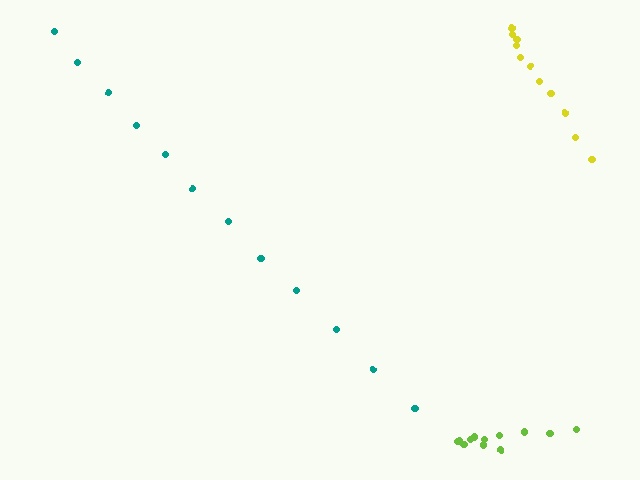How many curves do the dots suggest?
There are 3 distinct paths.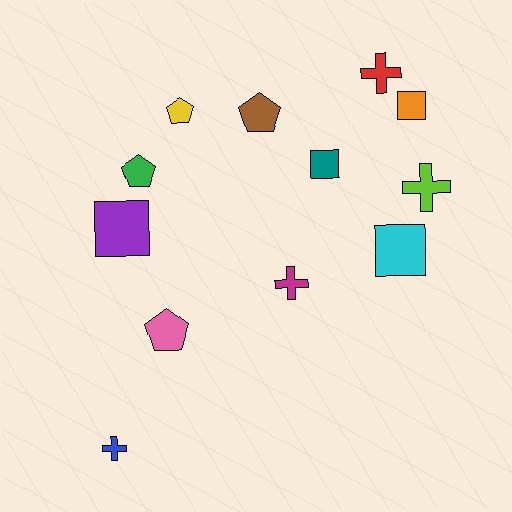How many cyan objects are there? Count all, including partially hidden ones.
There is 1 cyan object.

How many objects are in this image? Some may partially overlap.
There are 12 objects.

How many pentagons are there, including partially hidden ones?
There are 4 pentagons.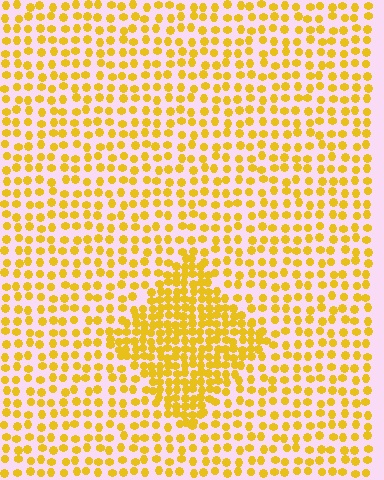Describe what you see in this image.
The image contains small yellow elements arranged at two different densities. A diamond-shaped region is visible where the elements are more densely packed than the surrounding area.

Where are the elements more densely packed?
The elements are more densely packed inside the diamond boundary.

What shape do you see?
I see a diamond.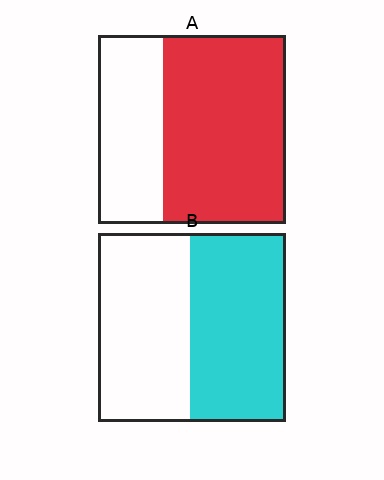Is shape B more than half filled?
Roughly half.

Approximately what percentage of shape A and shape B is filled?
A is approximately 65% and B is approximately 50%.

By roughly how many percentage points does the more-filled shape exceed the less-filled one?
By roughly 15 percentage points (A over B).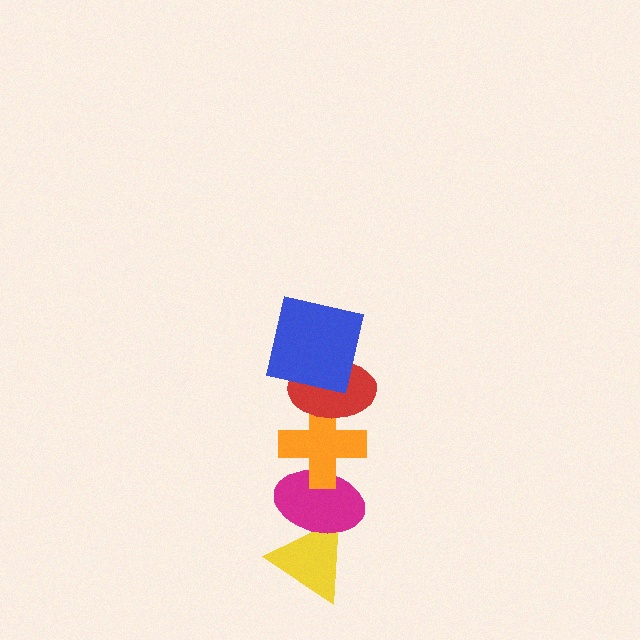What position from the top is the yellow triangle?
The yellow triangle is 5th from the top.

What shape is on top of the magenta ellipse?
The orange cross is on top of the magenta ellipse.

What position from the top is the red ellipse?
The red ellipse is 2nd from the top.